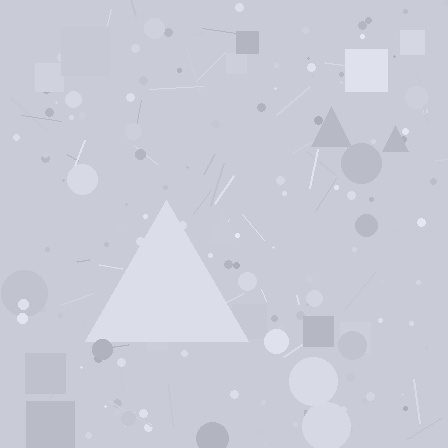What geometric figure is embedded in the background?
A triangle is embedded in the background.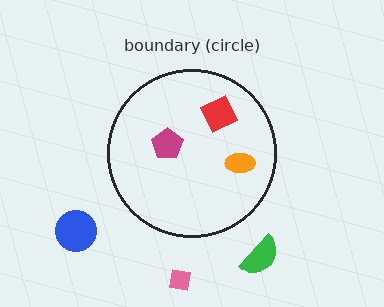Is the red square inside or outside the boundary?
Inside.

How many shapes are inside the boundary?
3 inside, 3 outside.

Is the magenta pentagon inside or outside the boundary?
Inside.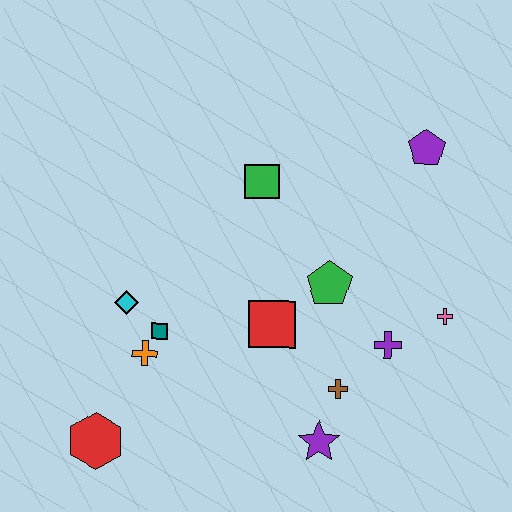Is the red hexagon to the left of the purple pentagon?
Yes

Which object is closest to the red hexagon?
The orange cross is closest to the red hexagon.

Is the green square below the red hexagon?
No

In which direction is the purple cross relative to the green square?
The purple cross is below the green square.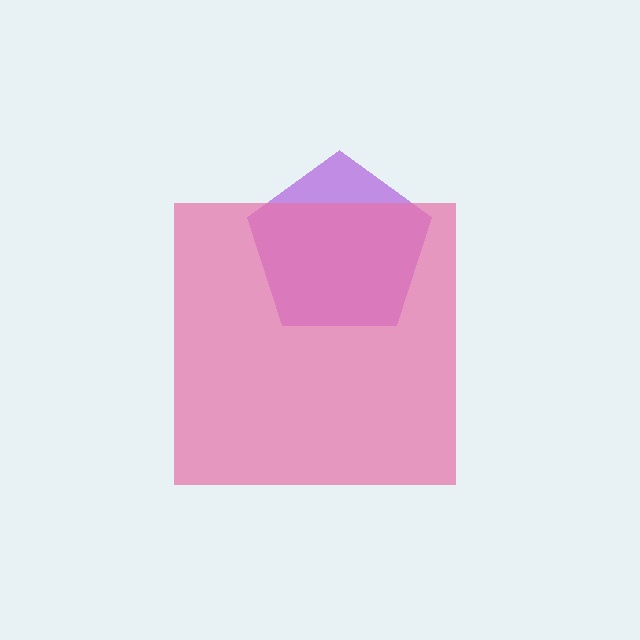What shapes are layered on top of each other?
The layered shapes are: a purple pentagon, a pink square.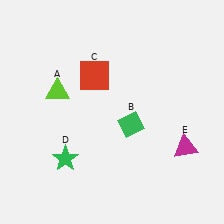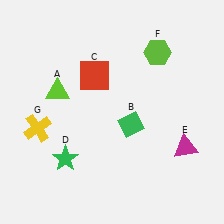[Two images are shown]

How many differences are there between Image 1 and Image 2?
There are 2 differences between the two images.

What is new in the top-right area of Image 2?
A lime hexagon (F) was added in the top-right area of Image 2.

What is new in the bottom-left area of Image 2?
A yellow cross (G) was added in the bottom-left area of Image 2.